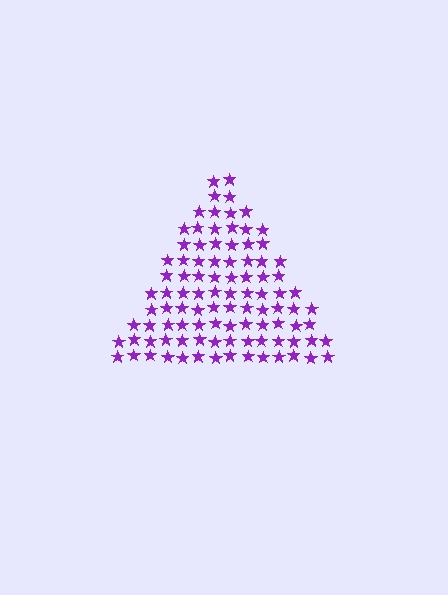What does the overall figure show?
The overall figure shows a triangle.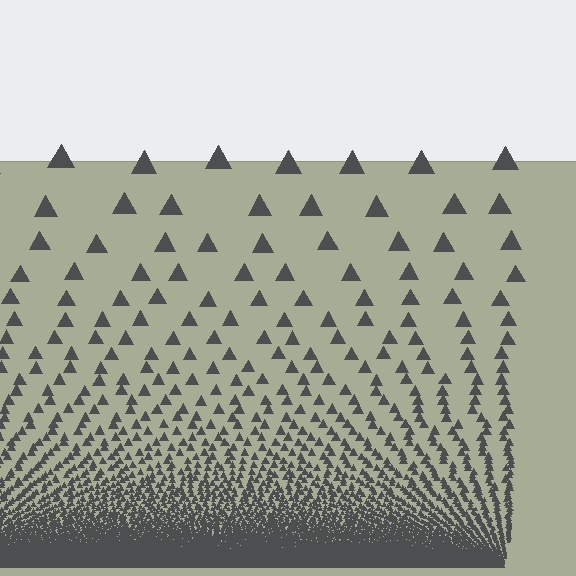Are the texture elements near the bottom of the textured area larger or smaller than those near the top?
Smaller. The gradient is inverted — elements near the bottom are smaller and denser.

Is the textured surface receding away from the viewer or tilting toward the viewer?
The surface appears to tilt toward the viewer. Texture elements get larger and sparser toward the top.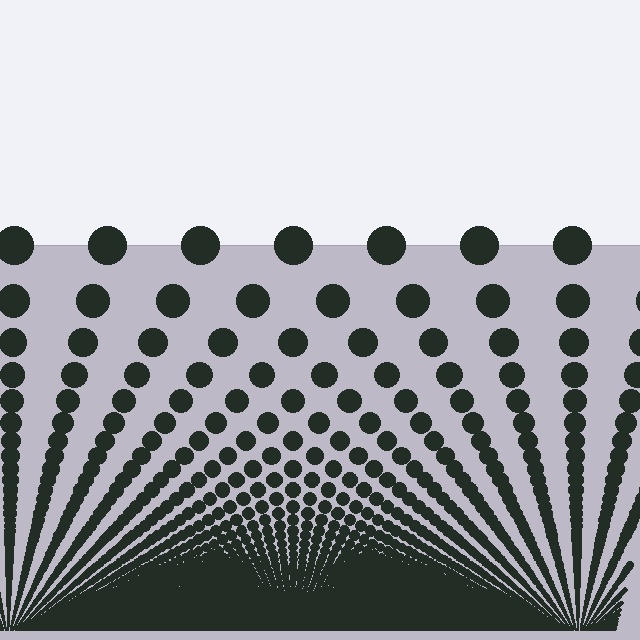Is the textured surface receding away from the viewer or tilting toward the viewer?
The surface appears to tilt toward the viewer. Texture elements get larger and sparser toward the top.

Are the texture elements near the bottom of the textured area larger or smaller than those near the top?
Smaller. The gradient is inverted — elements near the bottom are smaller and denser.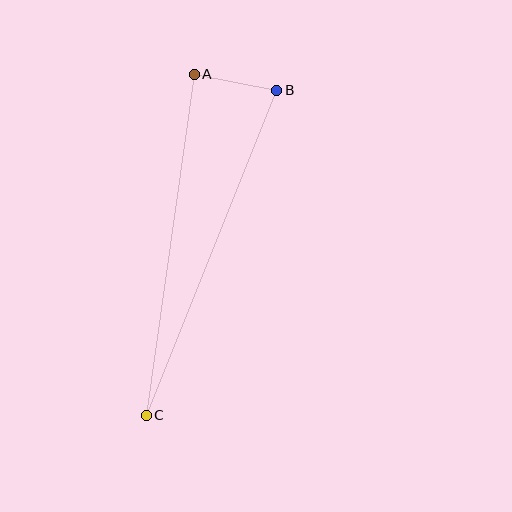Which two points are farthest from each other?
Points B and C are farthest from each other.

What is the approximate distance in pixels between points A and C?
The distance between A and C is approximately 344 pixels.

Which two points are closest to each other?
Points A and B are closest to each other.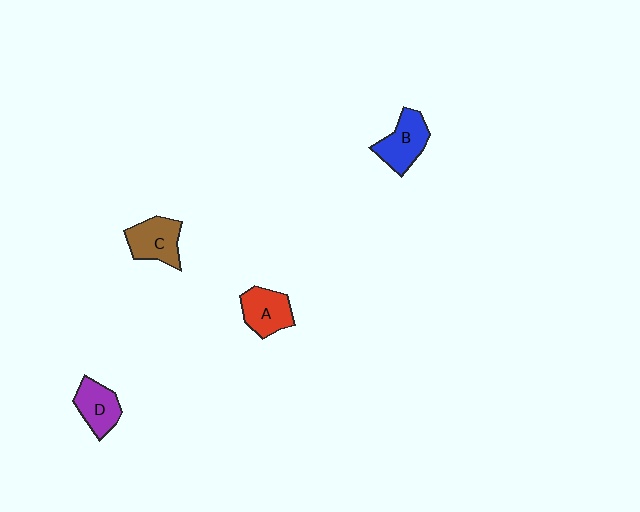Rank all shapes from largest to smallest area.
From largest to smallest: B (blue), C (brown), A (red), D (purple).